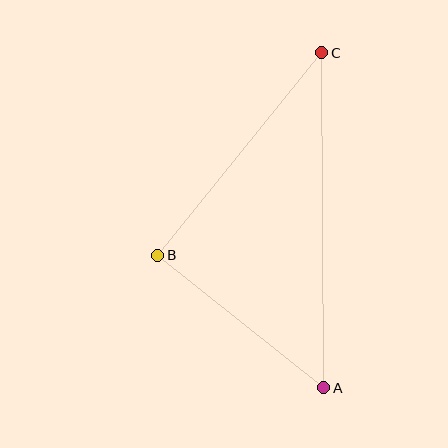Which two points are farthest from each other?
Points A and C are farthest from each other.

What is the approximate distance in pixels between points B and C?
The distance between B and C is approximately 260 pixels.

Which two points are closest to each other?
Points A and B are closest to each other.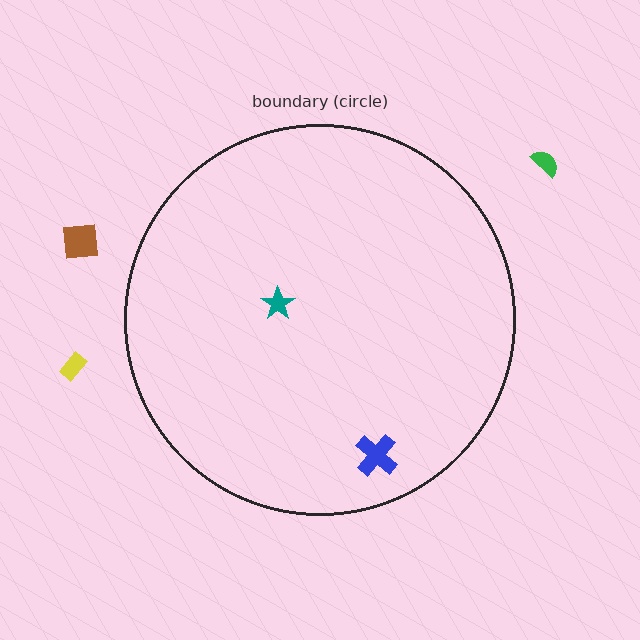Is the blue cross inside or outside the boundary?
Inside.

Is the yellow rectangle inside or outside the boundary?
Outside.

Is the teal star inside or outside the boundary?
Inside.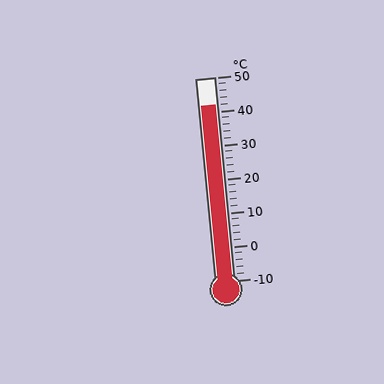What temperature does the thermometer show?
The thermometer shows approximately 42°C.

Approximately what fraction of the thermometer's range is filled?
The thermometer is filled to approximately 85% of its range.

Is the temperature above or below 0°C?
The temperature is above 0°C.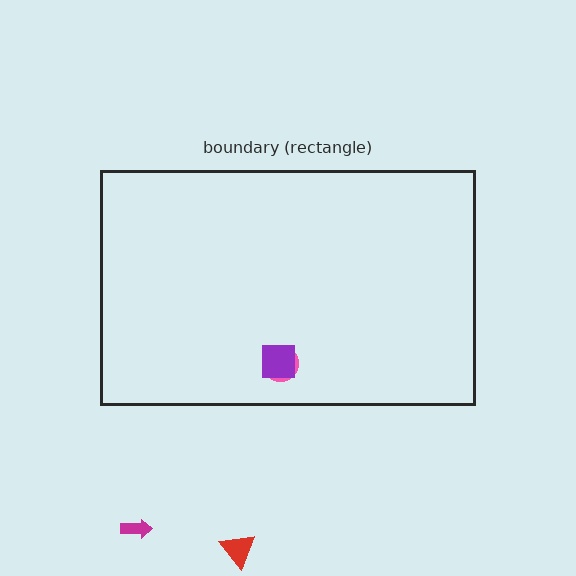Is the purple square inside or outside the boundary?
Inside.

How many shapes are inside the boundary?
2 inside, 2 outside.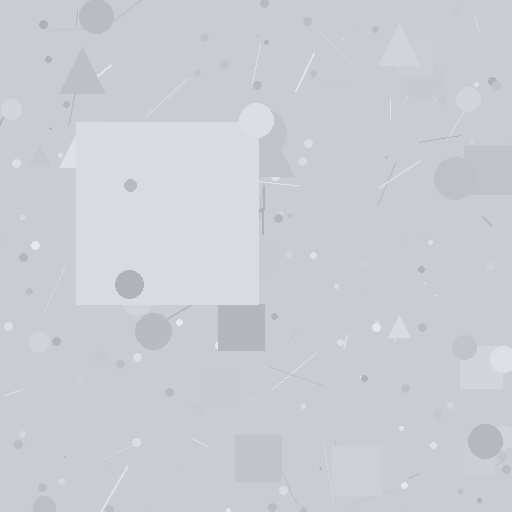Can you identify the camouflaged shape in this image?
The camouflaged shape is a square.